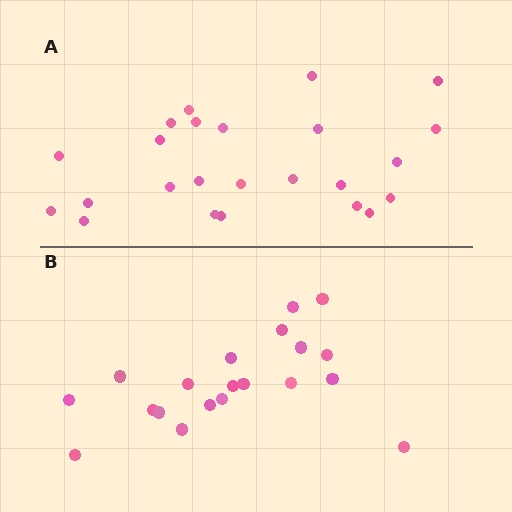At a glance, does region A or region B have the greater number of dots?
Region A (the top region) has more dots.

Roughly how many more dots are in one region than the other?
Region A has about 4 more dots than region B.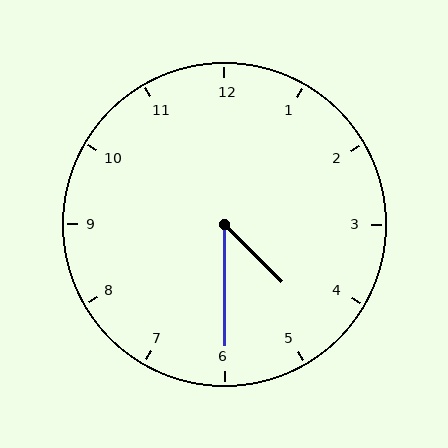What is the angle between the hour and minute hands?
Approximately 45 degrees.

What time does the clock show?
4:30.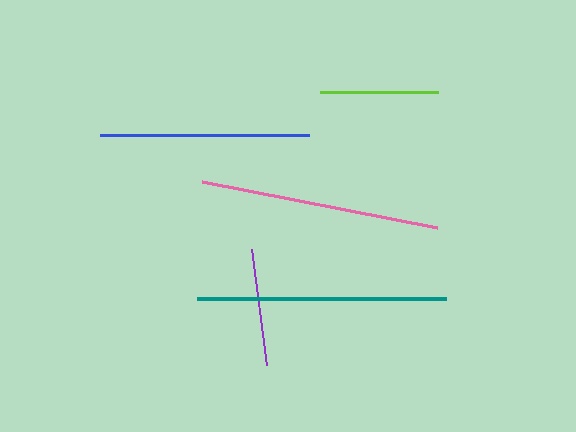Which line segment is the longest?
The teal line is the longest at approximately 249 pixels.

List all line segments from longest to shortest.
From longest to shortest: teal, pink, blue, lime, purple.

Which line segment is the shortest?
The purple line is the shortest at approximately 117 pixels.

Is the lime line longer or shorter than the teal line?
The teal line is longer than the lime line.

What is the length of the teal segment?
The teal segment is approximately 249 pixels long.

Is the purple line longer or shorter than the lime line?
The lime line is longer than the purple line.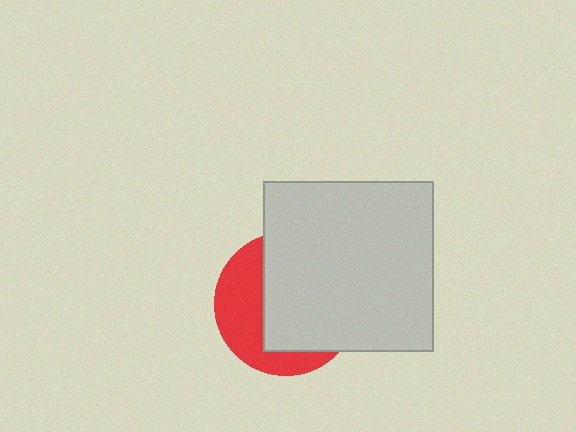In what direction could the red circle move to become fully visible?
The red circle could move left. That would shift it out from behind the light gray square entirely.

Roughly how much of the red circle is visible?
A small part of it is visible (roughly 39%).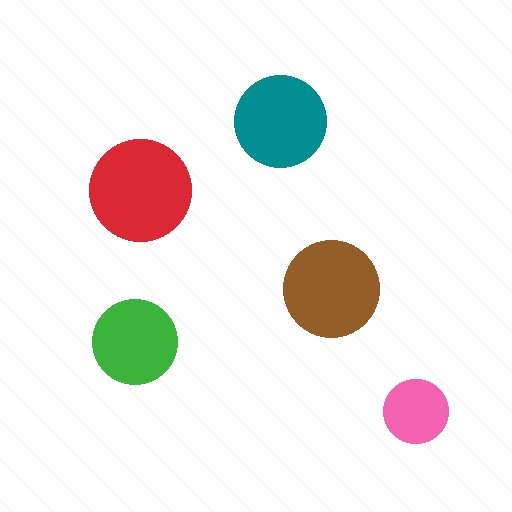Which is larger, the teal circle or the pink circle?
The teal one.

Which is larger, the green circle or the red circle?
The red one.